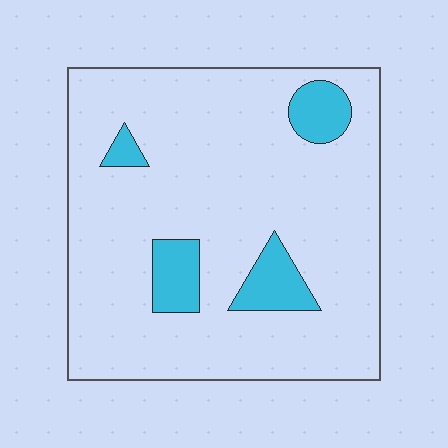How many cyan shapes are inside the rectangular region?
4.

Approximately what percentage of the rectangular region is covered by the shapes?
Approximately 10%.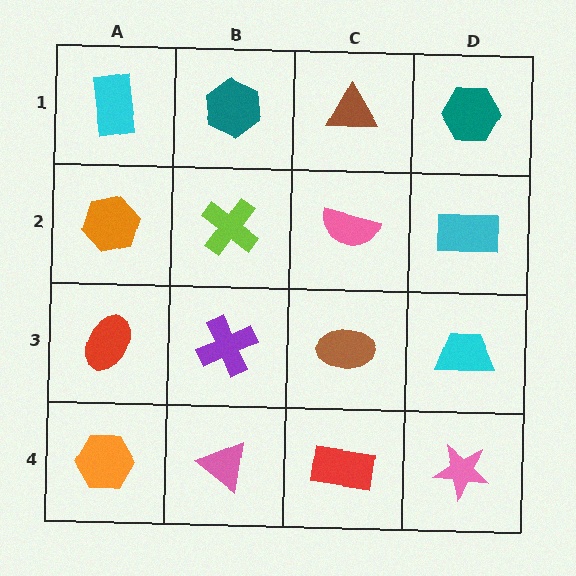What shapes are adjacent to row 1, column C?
A pink semicircle (row 2, column C), a teal hexagon (row 1, column B), a teal hexagon (row 1, column D).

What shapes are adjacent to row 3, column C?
A pink semicircle (row 2, column C), a red rectangle (row 4, column C), a purple cross (row 3, column B), a cyan trapezoid (row 3, column D).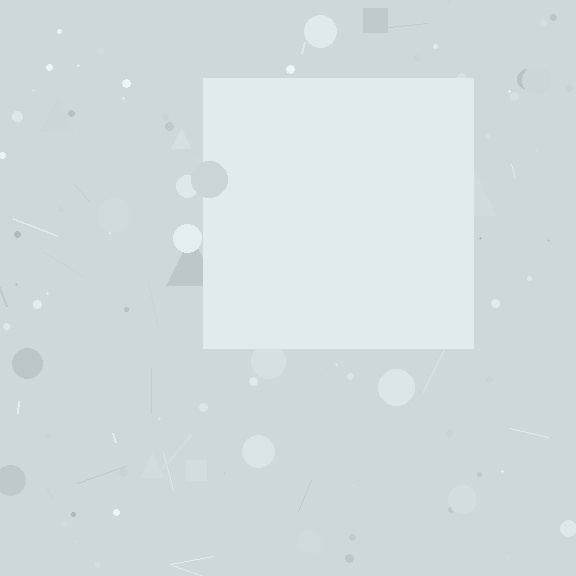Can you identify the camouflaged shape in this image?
The camouflaged shape is a square.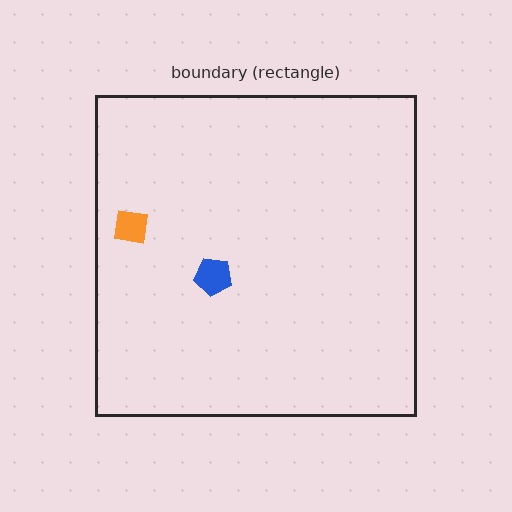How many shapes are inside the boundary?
2 inside, 0 outside.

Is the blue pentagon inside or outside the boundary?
Inside.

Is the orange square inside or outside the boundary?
Inside.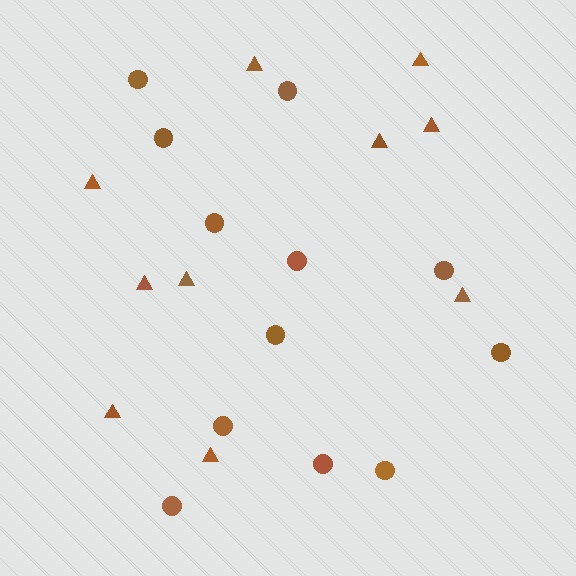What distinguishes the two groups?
There are 2 groups: one group of triangles (10) and one group of circles (12).